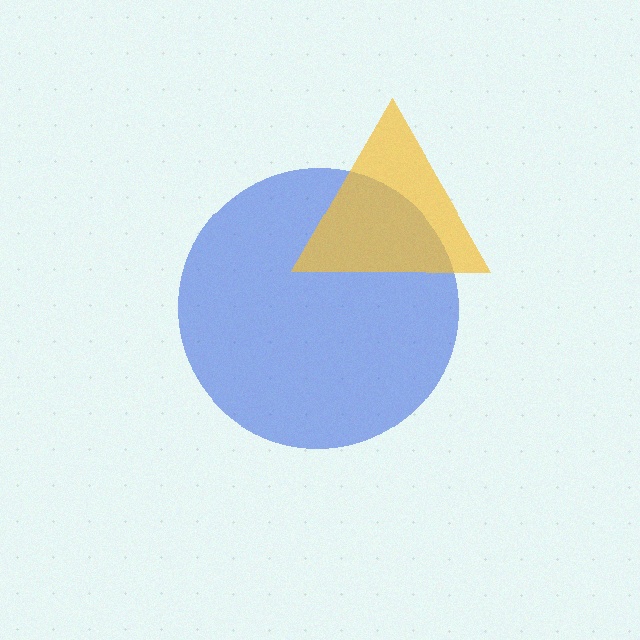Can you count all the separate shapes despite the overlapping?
Yes, there are 2 separate shapes.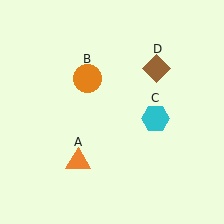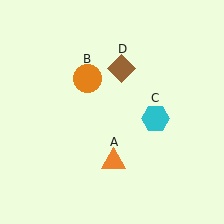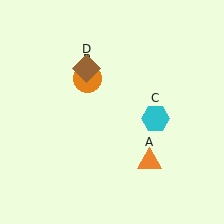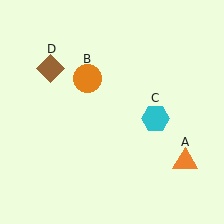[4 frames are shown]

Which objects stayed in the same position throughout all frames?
Orange circle (object B) and cyan hexagon (object C) remained stationary.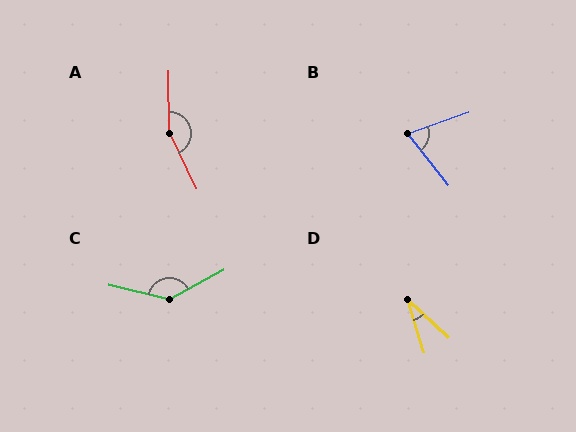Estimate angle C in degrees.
Approximately 138 degrees.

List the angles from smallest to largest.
D (30°), B (72°), C (138°), A (155°).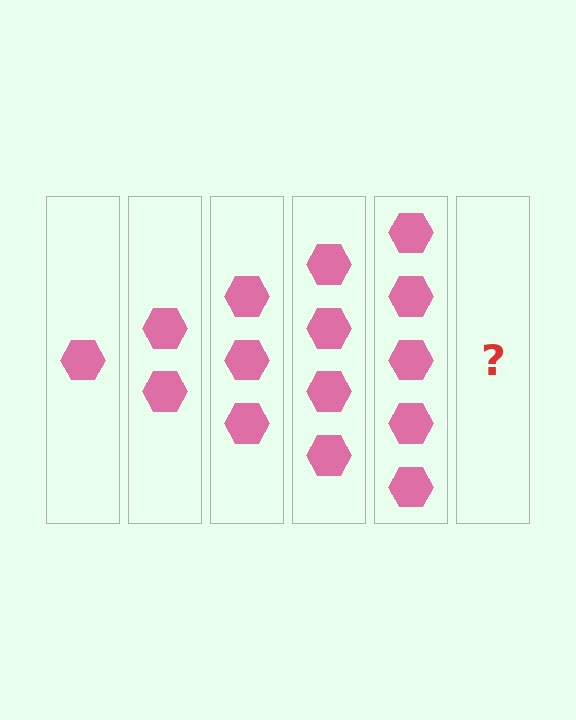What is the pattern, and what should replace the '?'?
The pattern is that each step adds one more hexagon. The '?' should be 6 hexagons.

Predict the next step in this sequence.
The next step is 6 hexagons.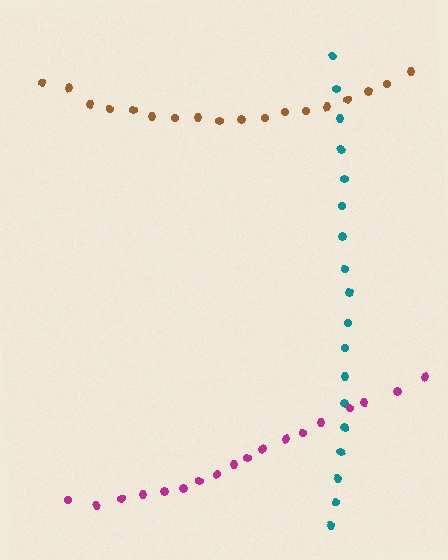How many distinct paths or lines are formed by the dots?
There are 3 distinct paths.